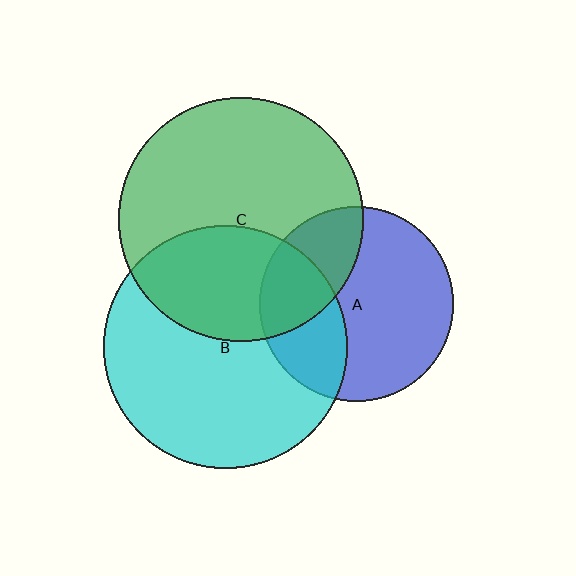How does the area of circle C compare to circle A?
Approximately 1.6 times.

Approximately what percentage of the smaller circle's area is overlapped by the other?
Approximately 30%.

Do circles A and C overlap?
Yes.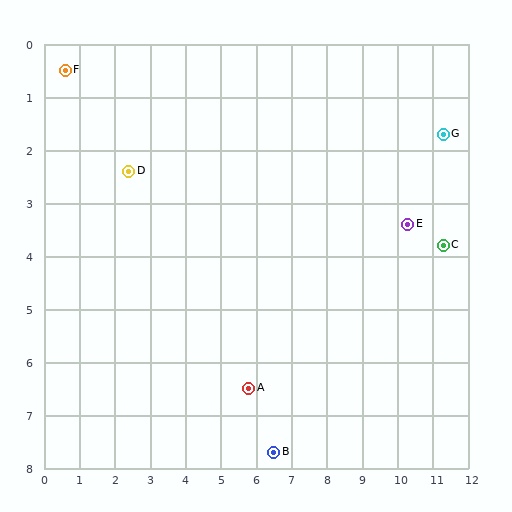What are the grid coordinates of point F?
Point F is at approximately (0.6, 0.5).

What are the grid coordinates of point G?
Point G is at approximately (11.3, 1.7).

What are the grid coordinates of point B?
Point B is at approximately (6.5, 7.7).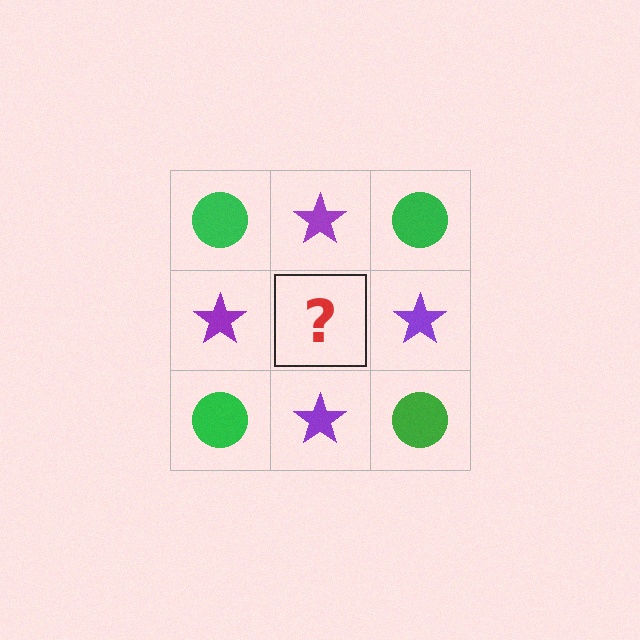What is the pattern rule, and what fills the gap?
The rule is that it alternates green circle and purple star in a checkerboard pattern. The gap should be filled with a green circle.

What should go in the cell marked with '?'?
The missing cell should contain a green circle.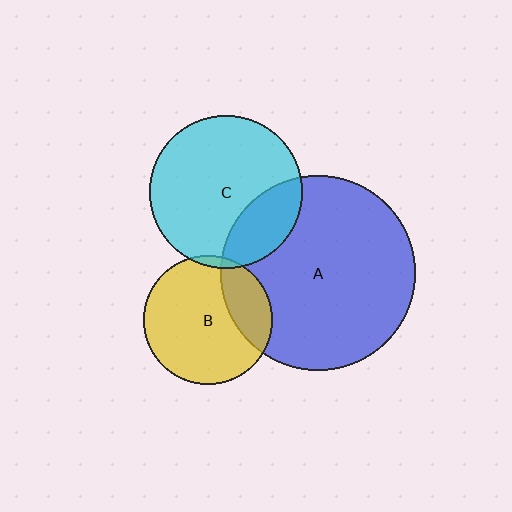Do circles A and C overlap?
Yes.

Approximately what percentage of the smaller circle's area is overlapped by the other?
Approximately 25%.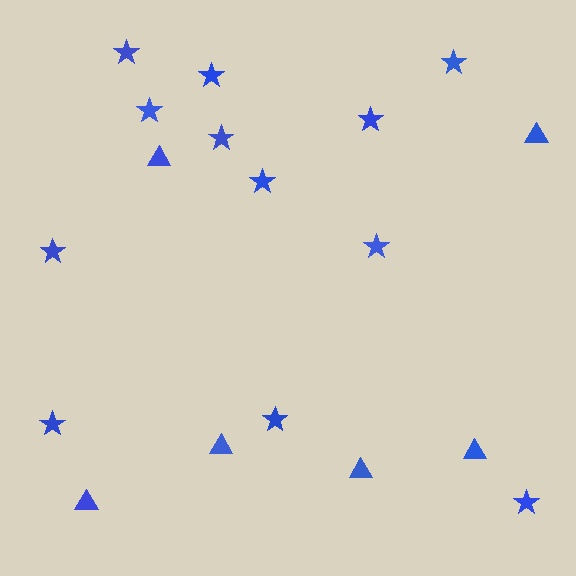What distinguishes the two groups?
There are 2 groups: one group of triangles (6) and one group of stars (12).